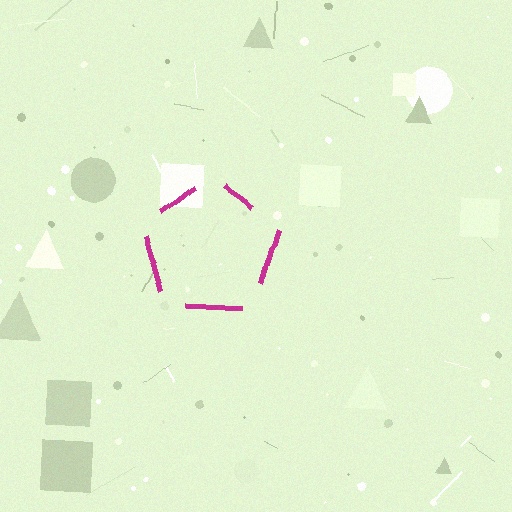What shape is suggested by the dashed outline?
The dashed outline suggests a pentagon.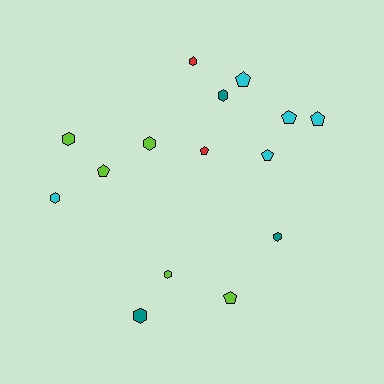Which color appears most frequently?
Lime, with 5 objects.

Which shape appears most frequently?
Hexagon, with 8 objects.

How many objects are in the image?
There are 15 objects.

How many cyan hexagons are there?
There is 1 cyan hexagon.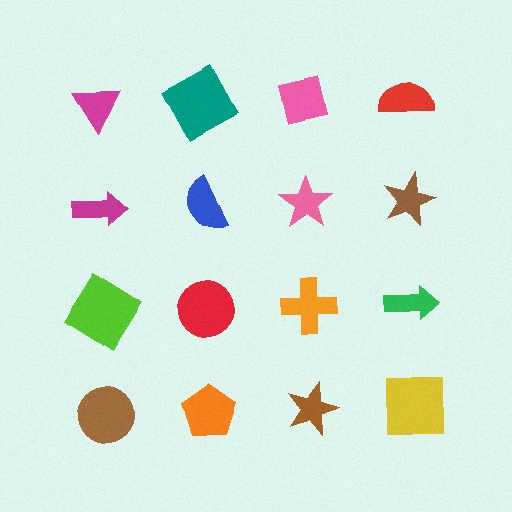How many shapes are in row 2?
4 shapes.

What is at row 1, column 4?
A red semicircle.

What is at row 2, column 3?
A pink star.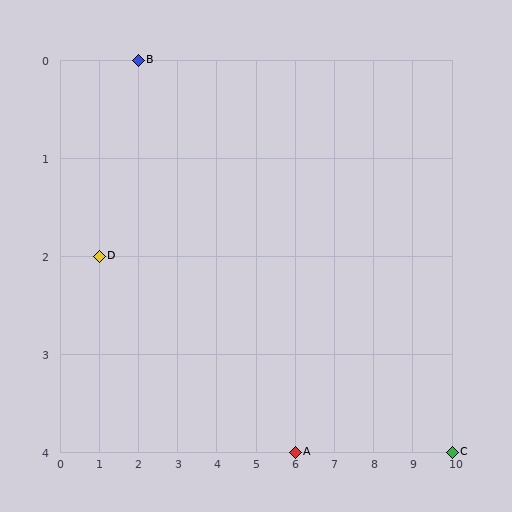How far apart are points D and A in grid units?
Points D and A are 5 columns and 2 rows apart (about 5.4 grid units diagonally).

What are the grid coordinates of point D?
Point D is at grid coordinates (1, 2).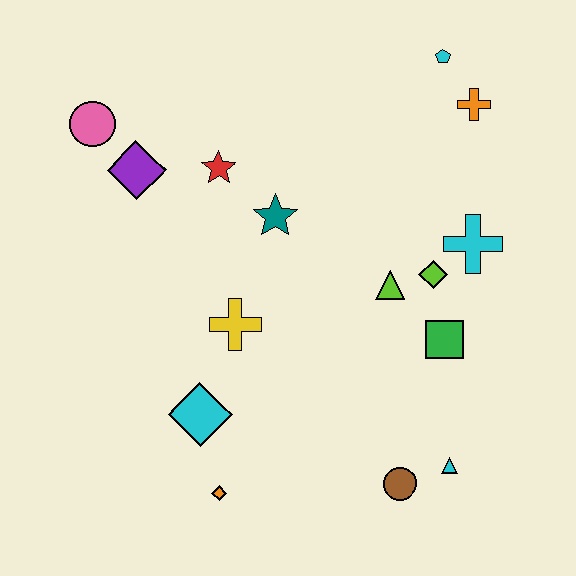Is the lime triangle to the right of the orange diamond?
Yes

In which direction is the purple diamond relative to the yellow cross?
The purple diamond is above the yellow cross.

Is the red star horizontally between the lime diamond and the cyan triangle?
No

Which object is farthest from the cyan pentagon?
The orange diamond is farthest from the cyan pentagon.